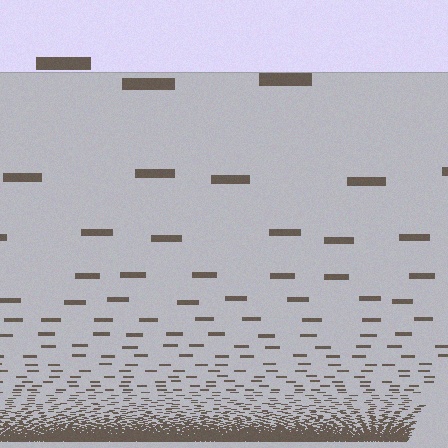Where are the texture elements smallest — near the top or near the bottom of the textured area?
Near the bottom.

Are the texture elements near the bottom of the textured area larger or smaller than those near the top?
Smaller. The gradient is inverted — elements near the bottom are smaller and denser.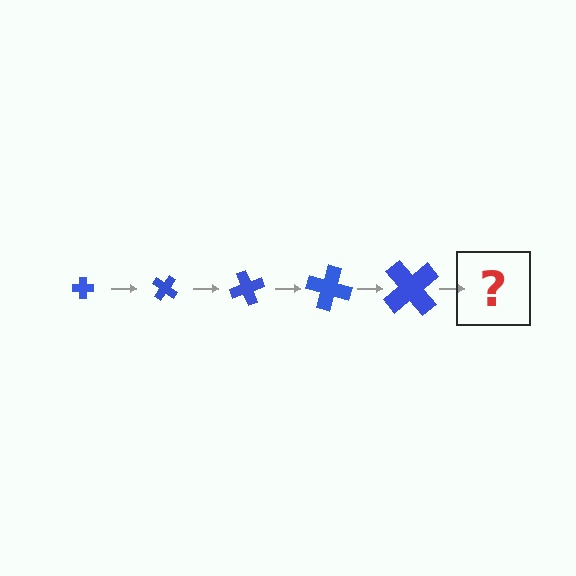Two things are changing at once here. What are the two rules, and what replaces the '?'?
The two rules are that the cross grows larger each step and it rotates 35 degrees each step. The '?' should be a cross, larger than the previous one and rotated 175 degrees from the start.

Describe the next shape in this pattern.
It should be a cross, larger than the previous one and rotated 175 degrees from the start.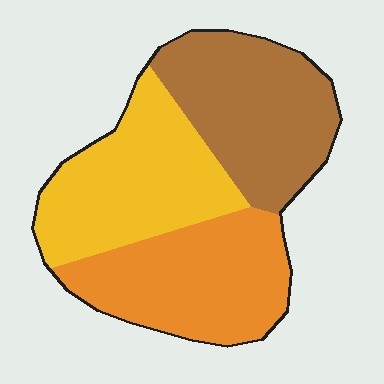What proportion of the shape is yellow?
Yellow covers about 35% of the shape.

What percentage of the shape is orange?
Orange takes up between a quarter and a half of the shape.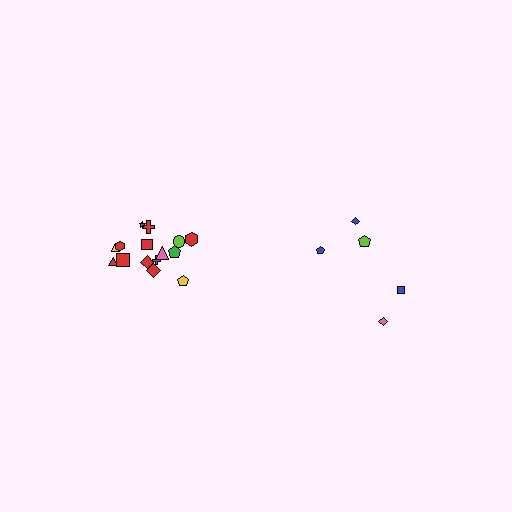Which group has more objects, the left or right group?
The left group.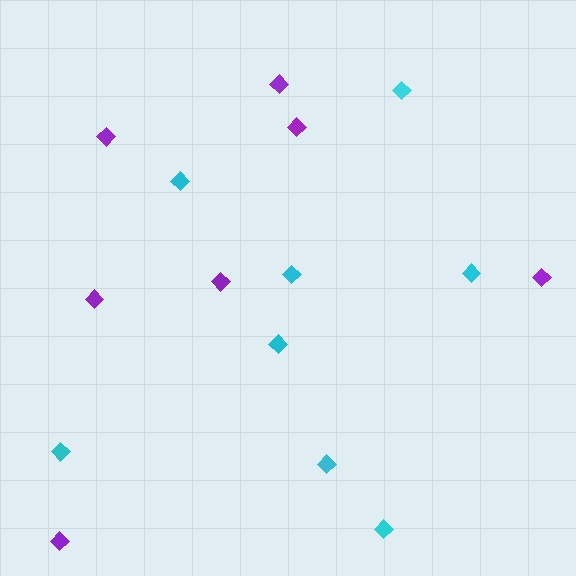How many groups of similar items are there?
There are 2 groups: one group of purple diamonds (7) and one group of cyan diamonds (8).